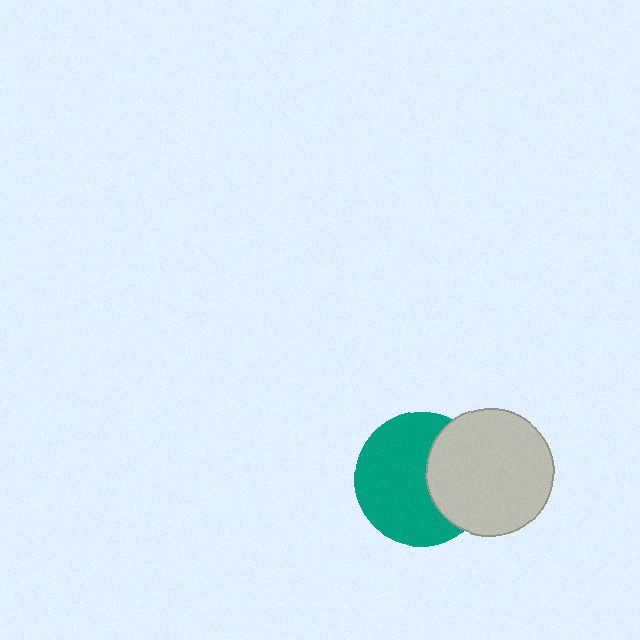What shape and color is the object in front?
The object in front is a light gray circle.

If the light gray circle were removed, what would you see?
You would see the complete teal circle.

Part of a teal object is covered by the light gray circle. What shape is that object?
It is a circle.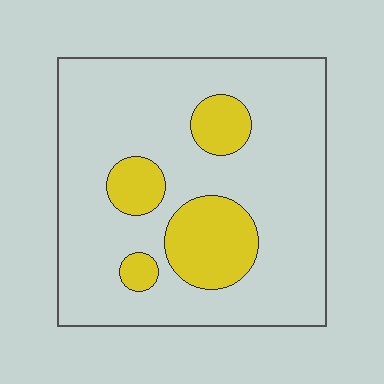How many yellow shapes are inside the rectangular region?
4.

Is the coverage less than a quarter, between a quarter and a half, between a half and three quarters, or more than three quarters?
Less than a quarter.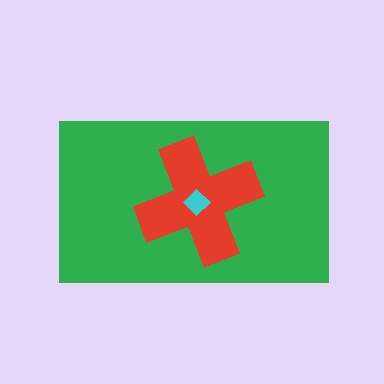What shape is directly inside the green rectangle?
The red cross.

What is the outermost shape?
The green rectangle.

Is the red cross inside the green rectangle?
Yes.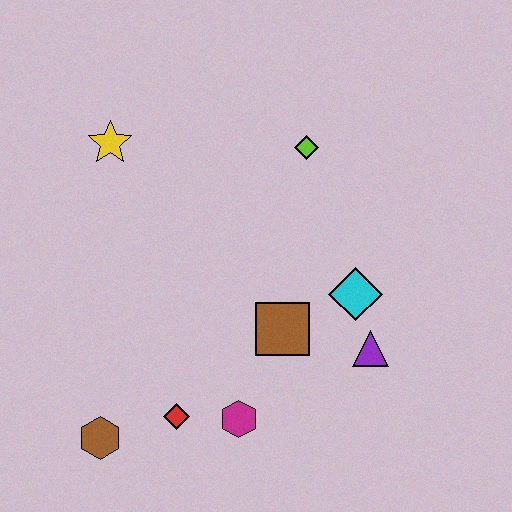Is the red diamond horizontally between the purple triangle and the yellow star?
Yes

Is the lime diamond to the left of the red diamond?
No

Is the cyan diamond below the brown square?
No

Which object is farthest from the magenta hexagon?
The yellow star is farthest from the magenta hexagon.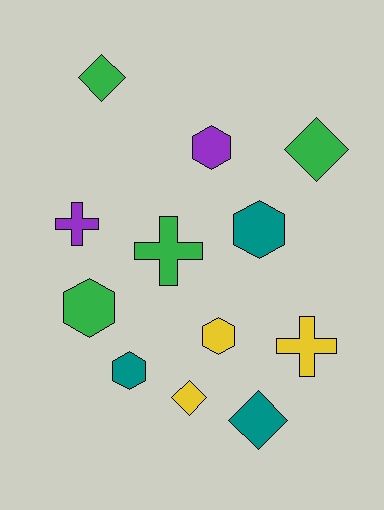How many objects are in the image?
There are 12 objects.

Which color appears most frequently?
Green, with 4 objects.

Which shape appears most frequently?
Hexagon, with 5 objects.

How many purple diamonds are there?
There are no purple diamonds.